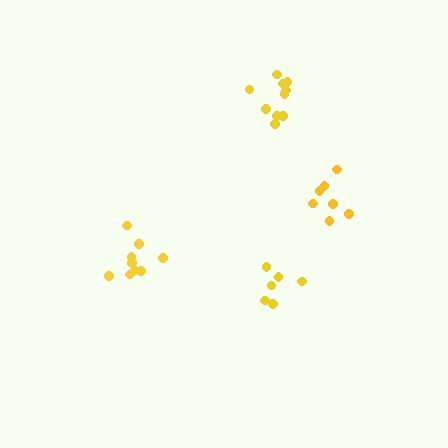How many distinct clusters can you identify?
There are 4 distinct clusters.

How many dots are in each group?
Group 1: 6 dots, Group 2: 9 dots, Group 3: 7 dots, Group 4: 10 dots (32 total).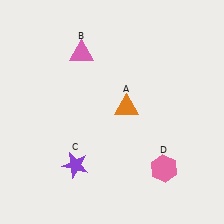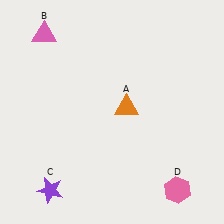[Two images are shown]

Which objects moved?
The objects that moved are: the pink triangle (B), the purple star (C), the pink hexagon (D).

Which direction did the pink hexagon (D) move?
The pink hexagon (D) moved down.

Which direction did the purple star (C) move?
The purple star (C) moved left.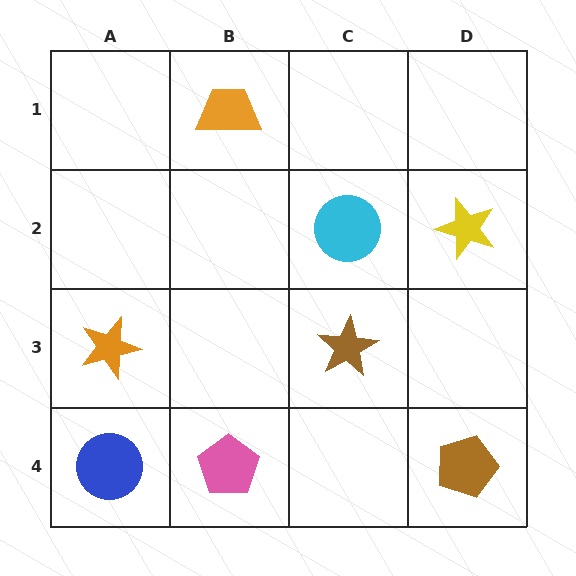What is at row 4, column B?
A pink pentagon.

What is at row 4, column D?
A brown pentagon.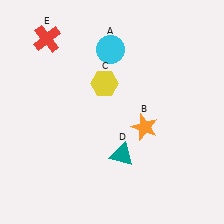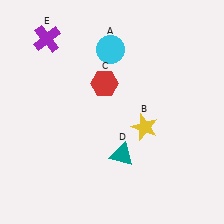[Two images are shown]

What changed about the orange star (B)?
In Image 1, B is orange. In Image 2, it changed to yellow.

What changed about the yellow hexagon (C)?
In Image 1, C is yellow. In Image 2, it changed to red.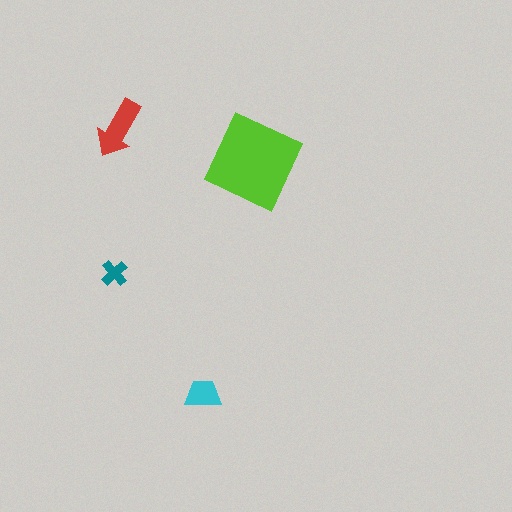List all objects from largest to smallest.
The lime square, the red arrow, the cyan trapezoid, the teal cross.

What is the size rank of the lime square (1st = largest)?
1st.